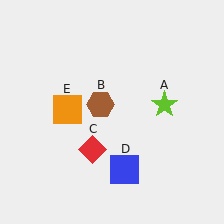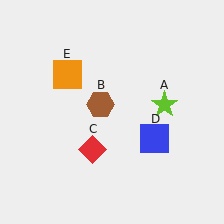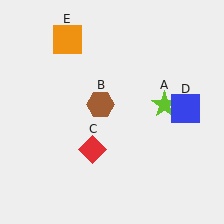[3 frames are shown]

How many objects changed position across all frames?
2 objects changed position: blue square (object D), orange square (object E).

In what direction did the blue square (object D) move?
The blue square (object D) moved up and to the right.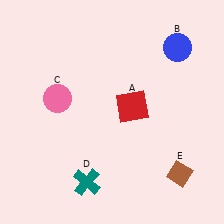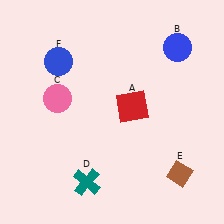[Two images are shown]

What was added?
A blue circle (F) was added in Image 2.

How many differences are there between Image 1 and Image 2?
There is 1 difference between the two images.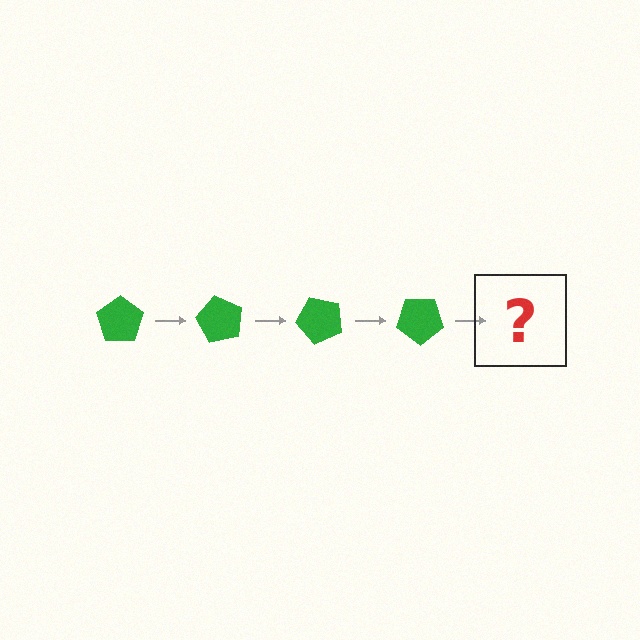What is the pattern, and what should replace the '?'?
The pattern is that the pentagon rotates 60 degrees each step. The '?' should be a green pentagon rotated 240 degrees.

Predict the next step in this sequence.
The next step is a green pentagon rotated 240 degrees.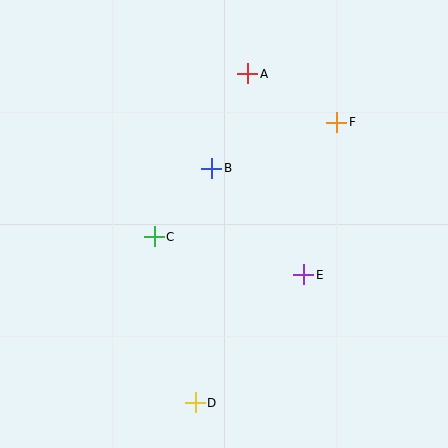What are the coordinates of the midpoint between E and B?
The midpoint between E and B is at (258, 221).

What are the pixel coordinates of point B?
Point B is at (212, 168).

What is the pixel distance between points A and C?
The distance between A and C is 188 pixels.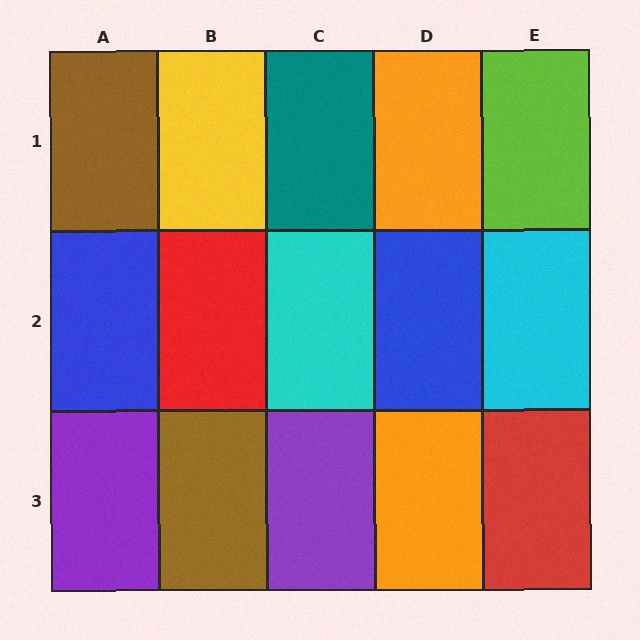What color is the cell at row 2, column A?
Blue.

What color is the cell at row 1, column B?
Yellow.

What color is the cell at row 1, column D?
Orange.